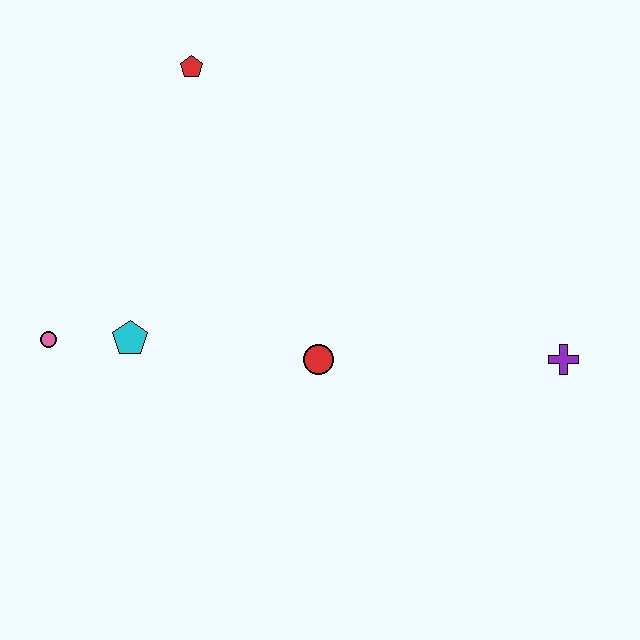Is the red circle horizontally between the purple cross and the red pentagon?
Yes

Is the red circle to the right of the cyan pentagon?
Yes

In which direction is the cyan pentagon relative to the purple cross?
The cyan pentagon is to the left of the purple cross.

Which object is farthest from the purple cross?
The pink circle is farthest from the purple cross.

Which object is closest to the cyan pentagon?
The pink circle is closest to the cyan pentagon.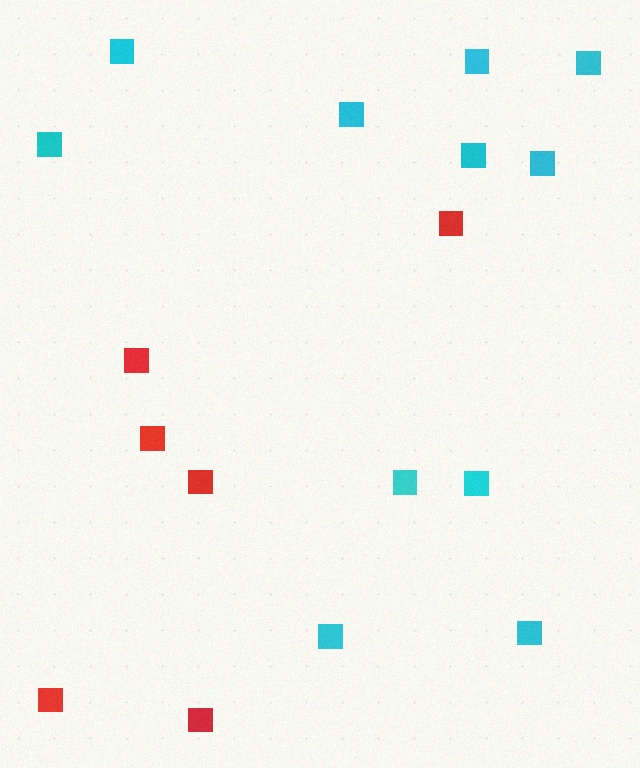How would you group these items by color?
There are 2 groups: one group of cyan squares (11) and one group of red squares (6).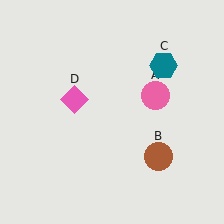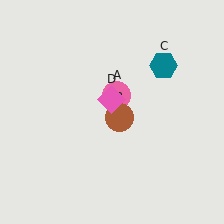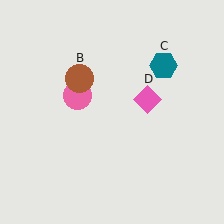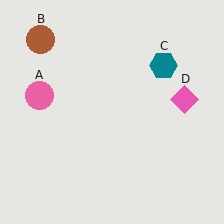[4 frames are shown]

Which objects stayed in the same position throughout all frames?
Teal hexagon (object C) remained stationary.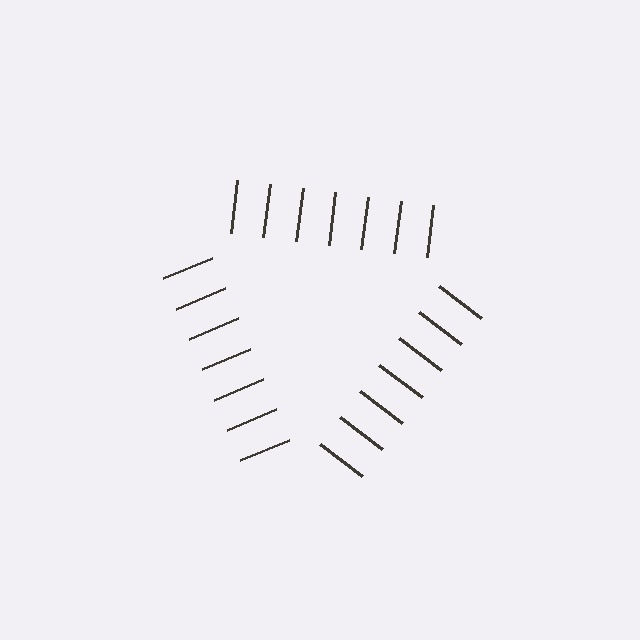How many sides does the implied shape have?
3 sides — the line-ends trace a triangle.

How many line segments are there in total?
21 — 7 along each of the 3 edges.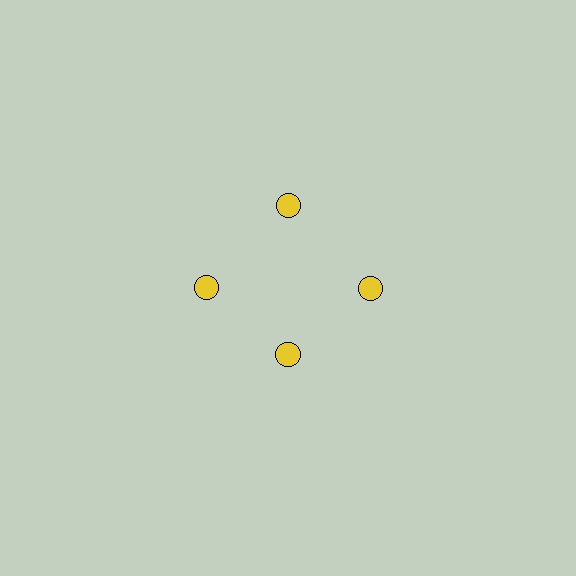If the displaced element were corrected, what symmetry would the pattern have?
It would have 4-fold rotational symmetry — the pattern would map onto itself every 90 degrees.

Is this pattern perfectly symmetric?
No. The 4 yellow circles are arranged in a ring, but one element near the 6 o'clock position is pulled inward toward the center, breaking the 4-fold rotational symmetry.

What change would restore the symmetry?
The symmetry would be restored by moving it outward, back onto the ring so that all 4 circles sit at equal angles and equal distance from the center.